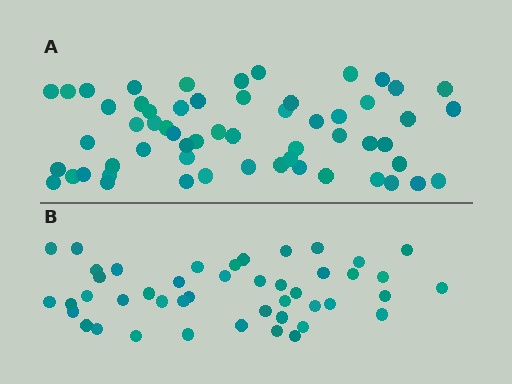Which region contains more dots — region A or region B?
Region A (the top region) has more dots.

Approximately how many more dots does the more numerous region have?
Region A has approximately 15 more dots than region B.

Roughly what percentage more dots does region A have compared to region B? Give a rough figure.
About 30% more.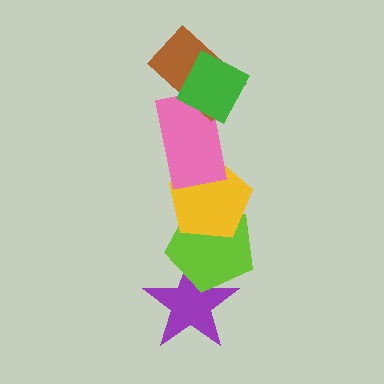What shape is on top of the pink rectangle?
The brown rectangle is on top of the pink rectangle.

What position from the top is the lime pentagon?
The lime pentagon is 5th from the top.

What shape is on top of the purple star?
The lime pentagon is on top of the purple star.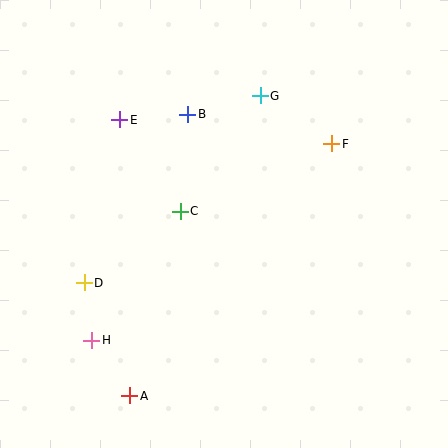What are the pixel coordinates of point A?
Point A is at (130, 396).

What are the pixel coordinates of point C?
Point C is at (180, 211).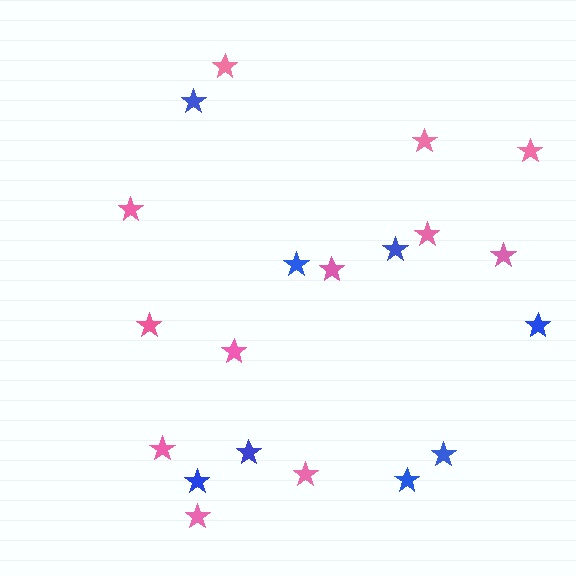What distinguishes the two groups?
There are 2 groups: one group of blue stars (8) and one group of pink stars (12).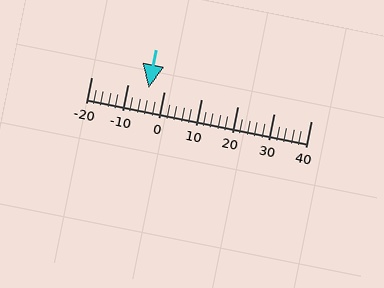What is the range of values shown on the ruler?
The ruler shows values from -20 to 40.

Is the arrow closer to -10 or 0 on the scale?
The arrow is closer to 0.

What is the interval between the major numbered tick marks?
The major tick marks are spaced 10 units apart.